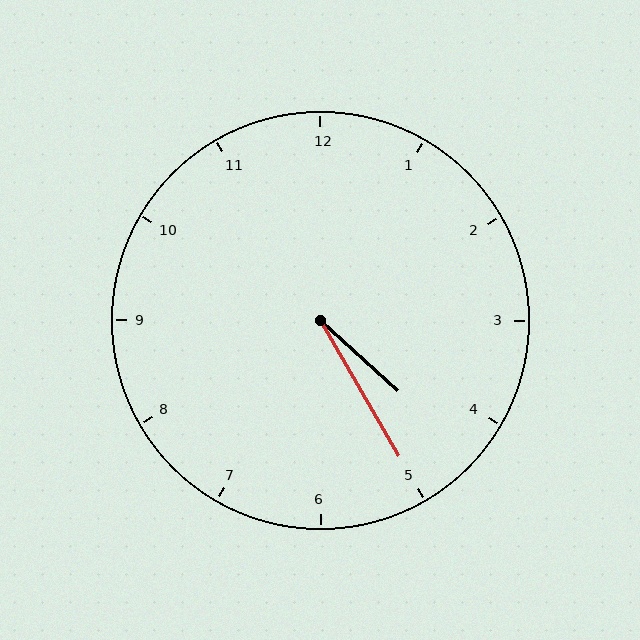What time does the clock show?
4:25.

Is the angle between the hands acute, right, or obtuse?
It is acute.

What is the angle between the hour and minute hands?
Approximately 18 degrees.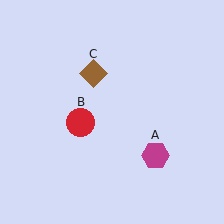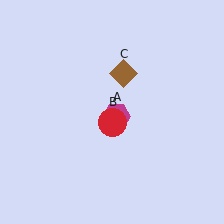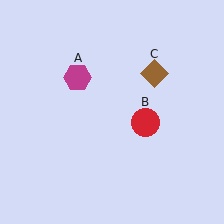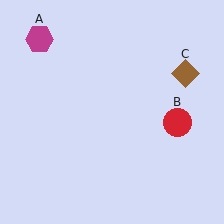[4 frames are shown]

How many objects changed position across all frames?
3 objects changed position: magenta hexagon (object A), red circle (object B), brown diamond (object C).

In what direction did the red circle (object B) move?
The red circle (object B) moved right.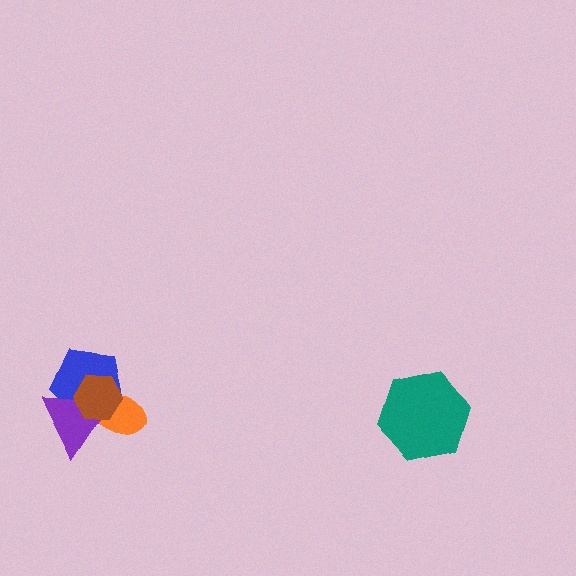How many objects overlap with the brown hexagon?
3 objects overlap with the brown hexagon.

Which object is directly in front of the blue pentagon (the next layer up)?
The purple triangle is directly in front of the blue pentagon.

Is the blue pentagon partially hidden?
Yes, it is partially covered by another shape.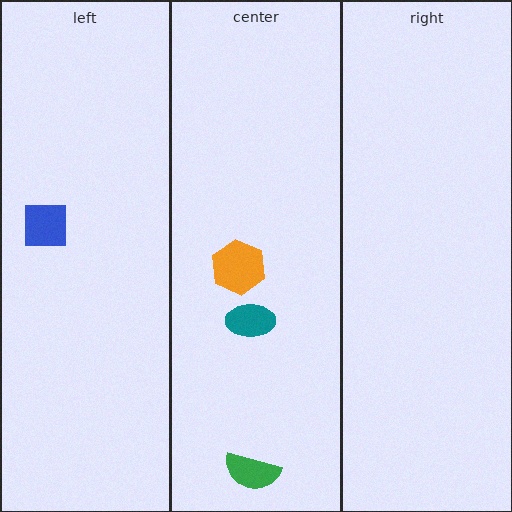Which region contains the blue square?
The left region.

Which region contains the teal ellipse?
The center region.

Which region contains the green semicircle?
The center region.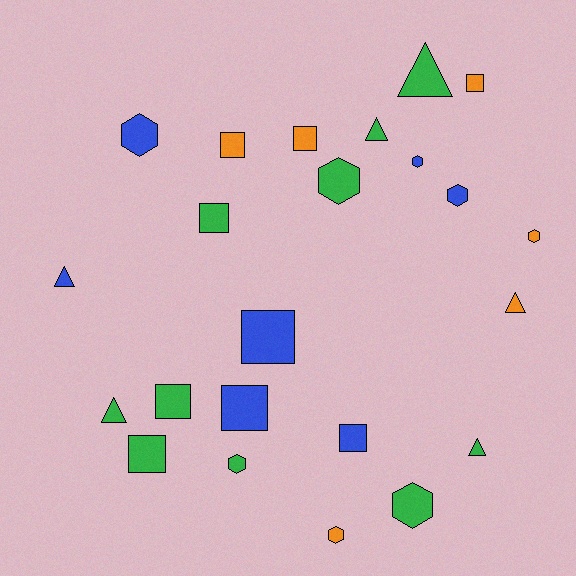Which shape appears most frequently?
Square, with 9 objects.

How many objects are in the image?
There are 23 objects.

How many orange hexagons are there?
There are 2 orange hexagons.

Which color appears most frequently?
Green, with 10 objects.